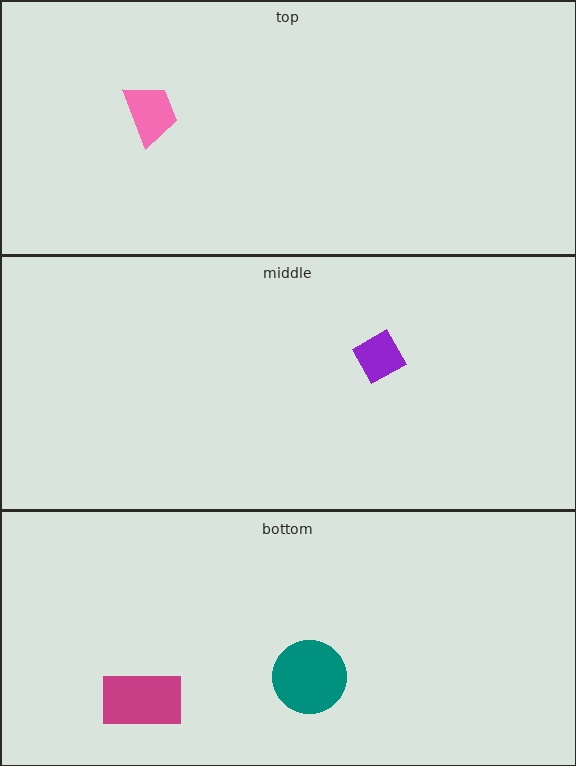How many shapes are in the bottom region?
2.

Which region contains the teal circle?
The bottom region.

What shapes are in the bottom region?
The magenta rectangle, the teal circle.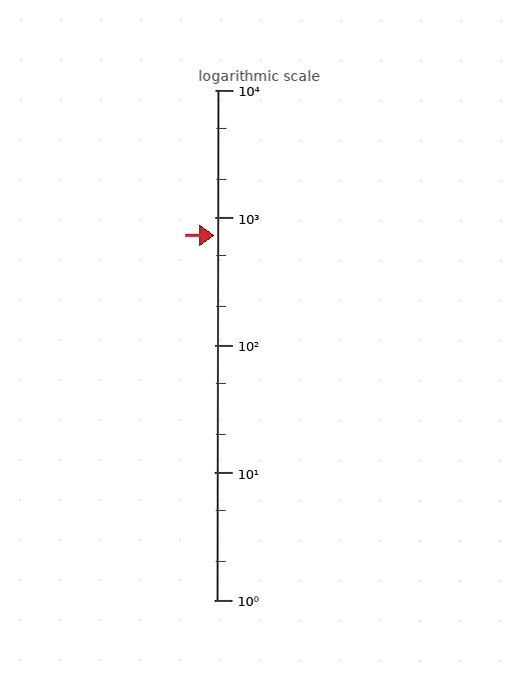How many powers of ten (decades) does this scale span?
The scale spans 4 decades, from 1 to 10000.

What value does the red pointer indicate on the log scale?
The pointer indicates approximately 720.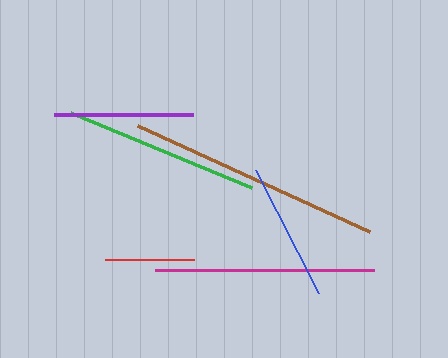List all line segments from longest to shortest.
From longest to shortest: brown, magenta, green, purple, blue, red.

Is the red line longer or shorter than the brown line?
The brown line is longer than the red line.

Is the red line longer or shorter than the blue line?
The blue line is longer than the red line.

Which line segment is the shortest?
The red line is the shortest at approximately 89 pixels.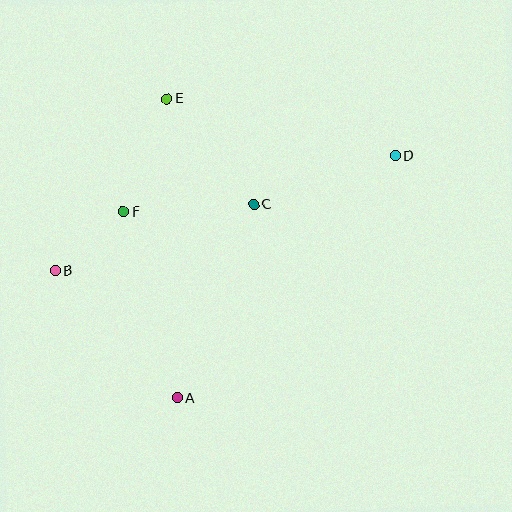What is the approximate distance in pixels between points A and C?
The distance between A and C is approximately 208 pixels.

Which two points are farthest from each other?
Points B and D are farthest from each other.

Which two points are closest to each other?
Points B and F are closest to each other.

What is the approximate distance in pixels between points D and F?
The distance between D and F is approximately 278 pixels.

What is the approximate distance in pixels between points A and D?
The distance between A and D is approximately 326 pixels.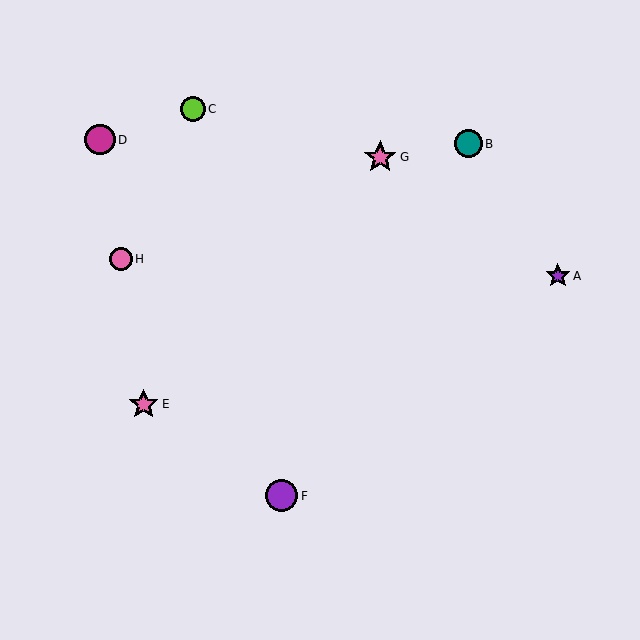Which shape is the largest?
The pink star (labeled G) is the largest.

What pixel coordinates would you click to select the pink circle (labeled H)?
Click at (121, 259) to select the pink circle H.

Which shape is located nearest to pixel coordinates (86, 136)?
The magenta circle (labeled D) at (100, 140) is nearest to that location.